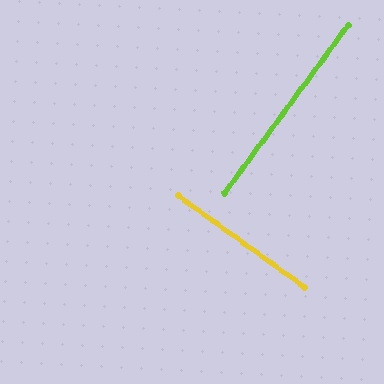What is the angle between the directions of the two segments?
Approximately 90 degrees.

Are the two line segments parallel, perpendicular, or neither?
Perpendicular — they meet at approximately 90°.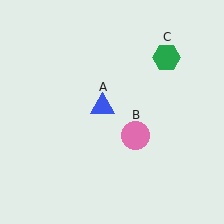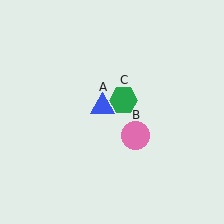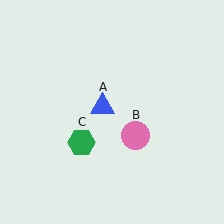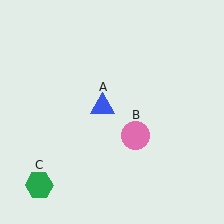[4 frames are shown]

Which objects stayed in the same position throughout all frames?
Blue triangle (object A) and pink circle (object B) remained stationary.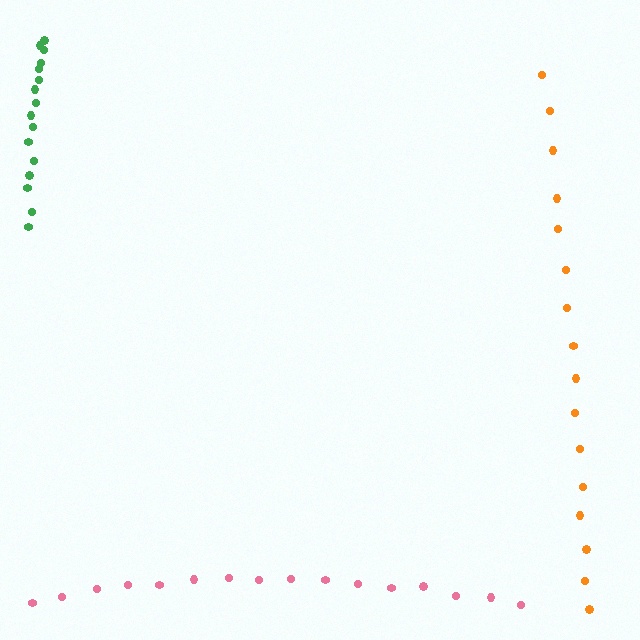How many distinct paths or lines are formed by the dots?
There are 3 distinct paths.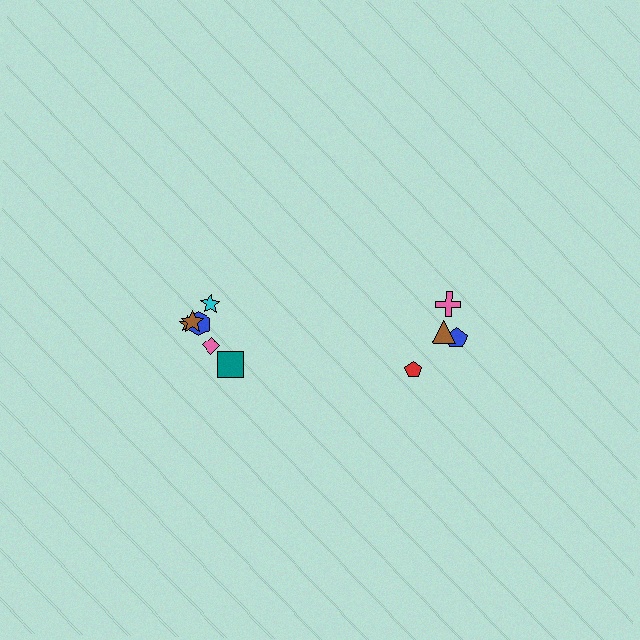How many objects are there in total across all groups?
There are 10 objects.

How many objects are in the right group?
There are 4 objects.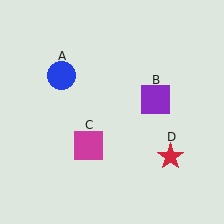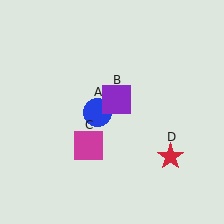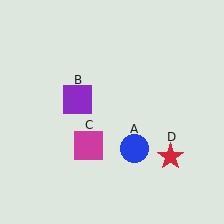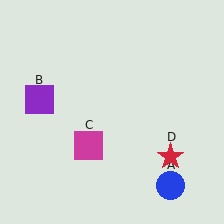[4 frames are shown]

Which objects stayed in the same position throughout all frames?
Magenta square (object C) and red star (object D) remained stationary.